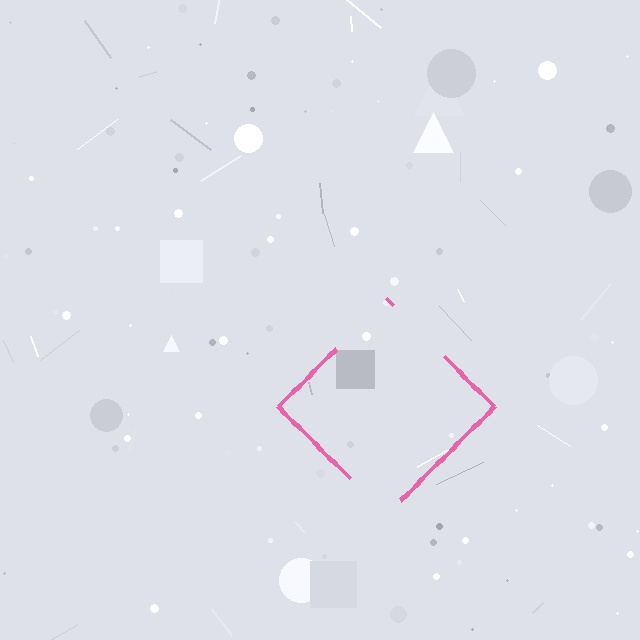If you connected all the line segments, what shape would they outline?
They would outline a diamond.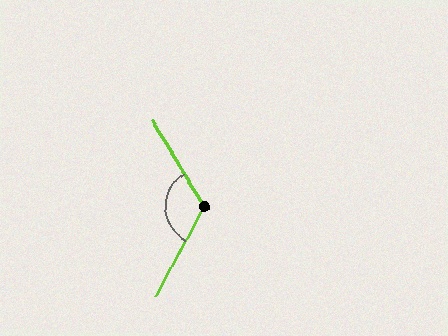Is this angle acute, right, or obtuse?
It is obtuse.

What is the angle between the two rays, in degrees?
Approximately 121 degrees.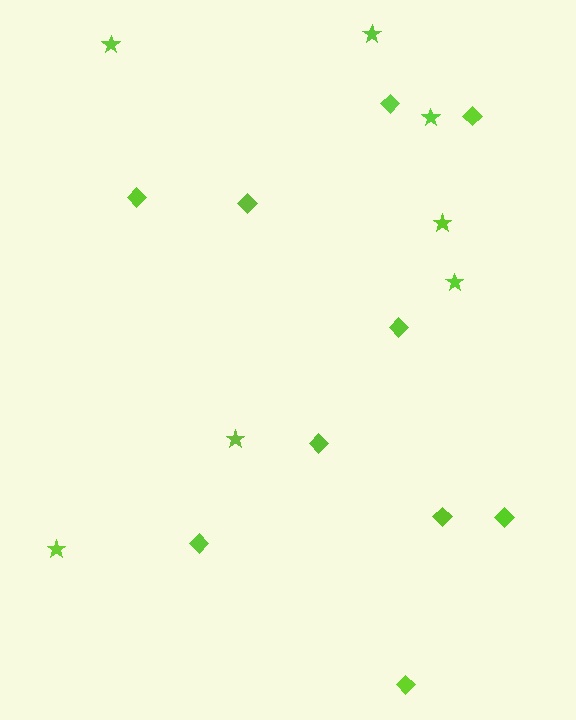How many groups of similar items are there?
There are 2 groups: one group of stars (7) and one group of diamonds (10).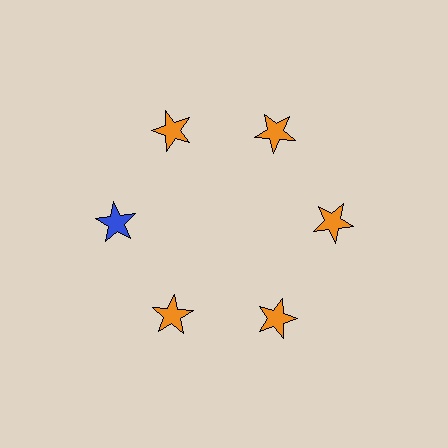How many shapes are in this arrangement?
There are 6 shapes arranged in a ring pattern.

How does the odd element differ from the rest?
It has a different color: blue instead of orange.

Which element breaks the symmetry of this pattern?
The blue star at roughly the 9 o'clock position breaks the symmetry. All other shapes are orange stars.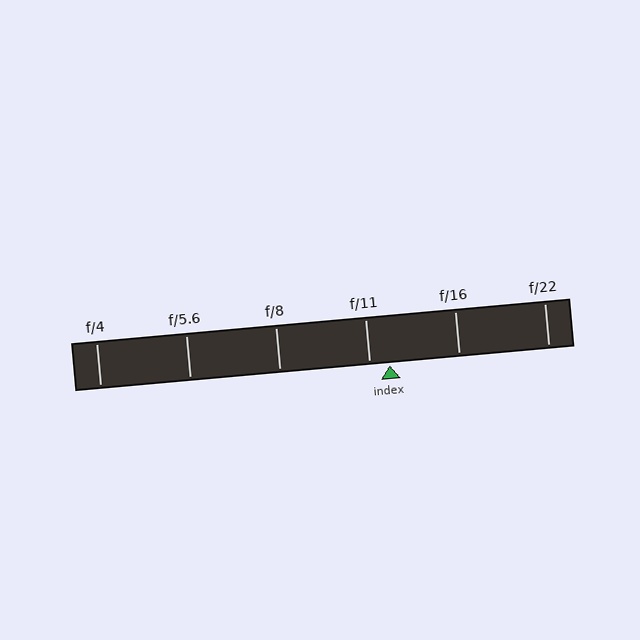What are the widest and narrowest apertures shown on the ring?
The widest aperture shown is f/4 and the narrowest is f/22.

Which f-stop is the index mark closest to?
The index mark is closest to f/11.